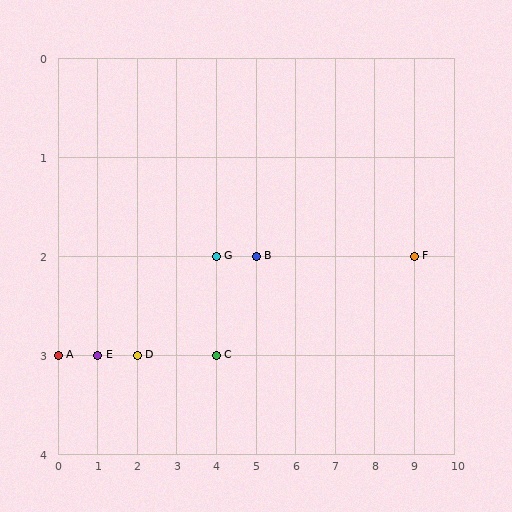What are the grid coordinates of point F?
Point F is at grid coordinates (9, 2).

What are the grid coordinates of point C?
Point C is at grid coordinates (4, 3).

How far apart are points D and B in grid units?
Points D and B are 3 columns and 1 row apart (about 3.2 grid units diagonally).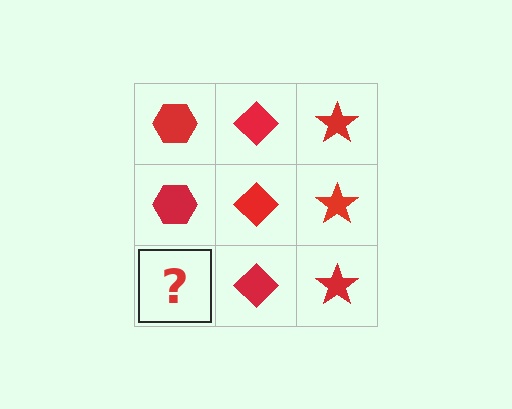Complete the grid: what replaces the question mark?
The question mark should be replaced with a red hexagon.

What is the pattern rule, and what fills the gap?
The rule is that each column has a consistent shape. The gap should be filled with a red hexagon.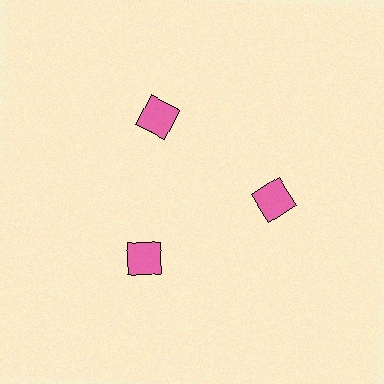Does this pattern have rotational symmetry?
Yes, this pattern has 3-fold rotational symmetry. It looks the same after rotating 120 degrees around the center.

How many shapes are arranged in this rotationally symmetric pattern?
There are 6 shapes, arranged in 3 groups of 2.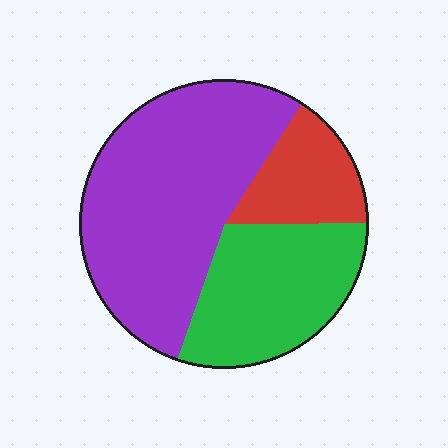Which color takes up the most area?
Purple, at roughly 55%.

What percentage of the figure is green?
Green takes up about one third (1/3) of the figure.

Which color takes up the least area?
Red, at roughly 15%.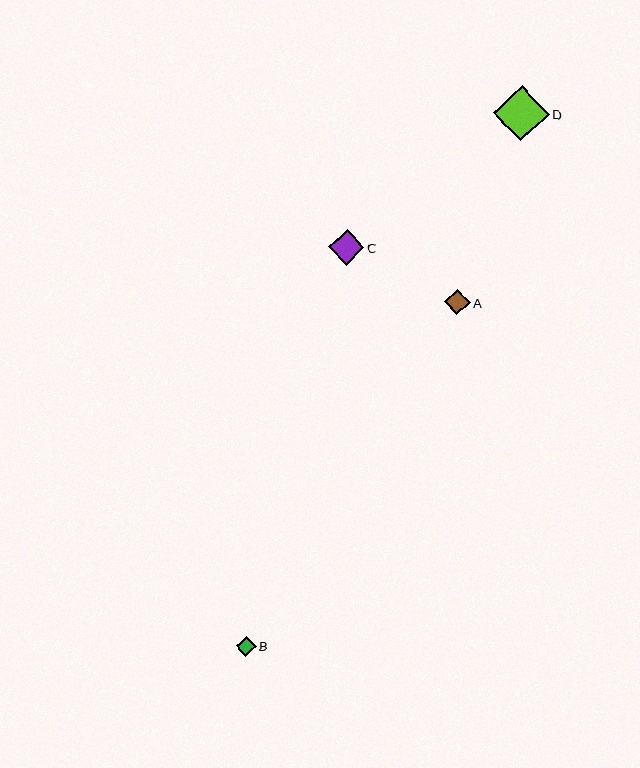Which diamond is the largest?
Diamond D is the largest with a size of approximately 55 pixels.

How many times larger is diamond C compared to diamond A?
Diamond C is approximately 1.4 times the size of diamond A.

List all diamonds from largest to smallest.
From largest to smallest: D, C, A, B.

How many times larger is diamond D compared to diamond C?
Diamond D is approximately 1.6 times the size of diamond C.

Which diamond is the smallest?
Diamond B is the smallest with a size of approximately 20 pixels.